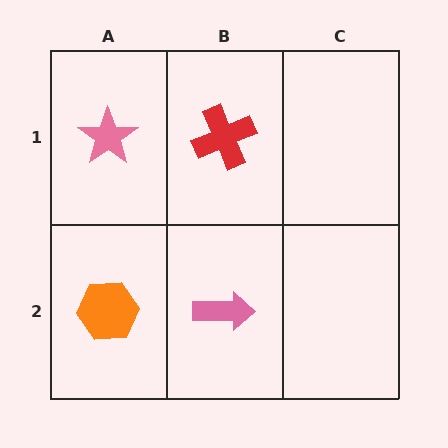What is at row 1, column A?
A pink star.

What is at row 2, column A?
An orange hexagon.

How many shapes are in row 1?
2 shapes.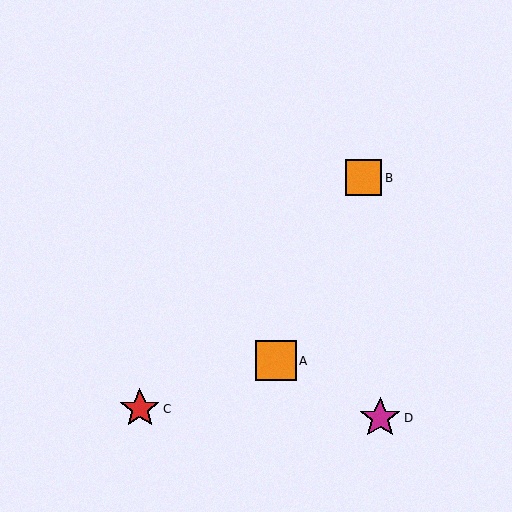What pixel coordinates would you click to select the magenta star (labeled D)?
Click at (380, 418) to select the magenta star D.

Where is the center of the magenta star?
The center of the magenta star is at (380, 418).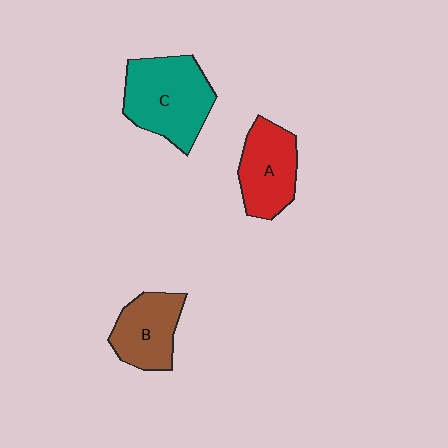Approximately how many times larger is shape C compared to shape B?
Approximately 1.5 times.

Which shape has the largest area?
Shape C (teal).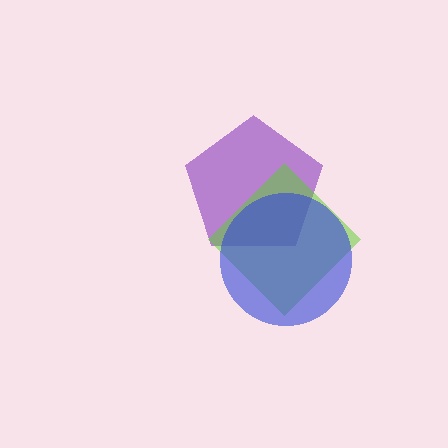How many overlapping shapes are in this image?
There are 3 overlapping shapes in the image.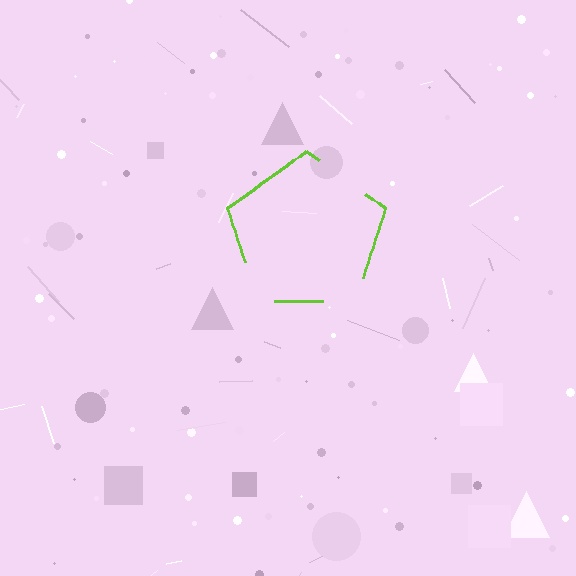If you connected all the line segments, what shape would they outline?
They would outline a pentagon.